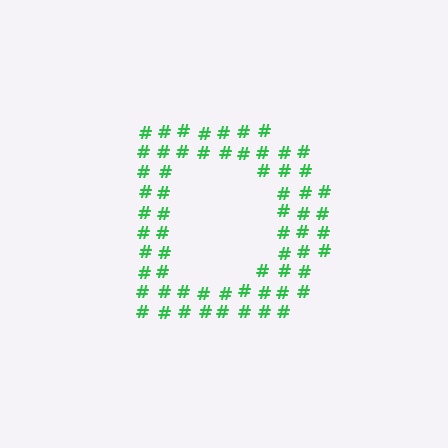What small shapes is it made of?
It is made of small hash symbols.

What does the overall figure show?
The overall figure shows the letter D.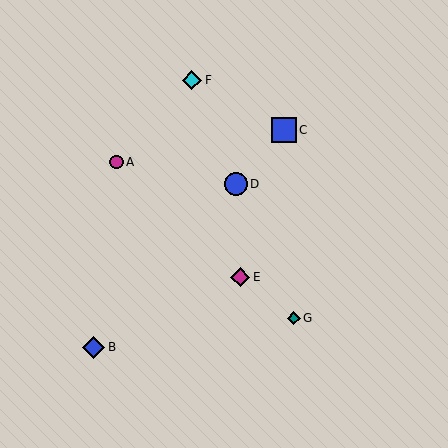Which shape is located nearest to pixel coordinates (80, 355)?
The blue diamond (labeled B) at (94, 347) is nearest to that location.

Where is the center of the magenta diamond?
The center of the magenta diamond is at (240, 277).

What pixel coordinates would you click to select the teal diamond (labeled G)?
Click at (294, 318) to select the teal diamond G.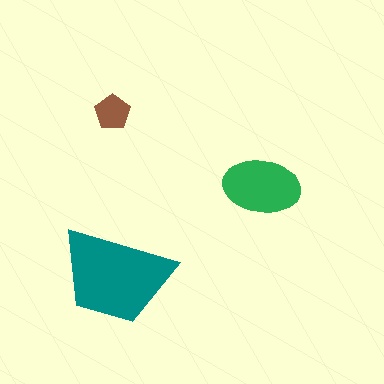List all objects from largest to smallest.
The teal trapezoid, the green ellipse, the brown pentagon.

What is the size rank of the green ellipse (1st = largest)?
2nd.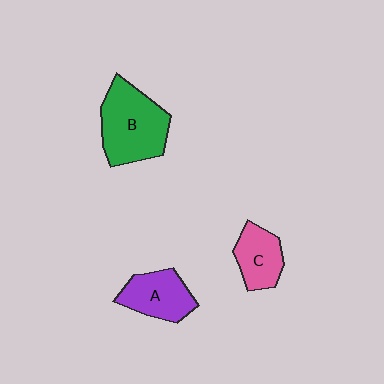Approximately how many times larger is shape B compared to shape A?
Approximately 1.5 times.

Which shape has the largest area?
Shape B (green).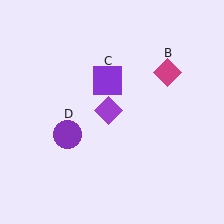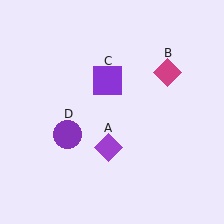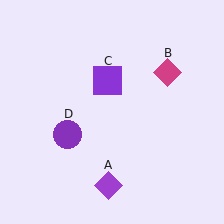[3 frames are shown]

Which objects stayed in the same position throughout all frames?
Magenta diamond (object B) and purple square (object C) and purple circle (object D) remained stationary.